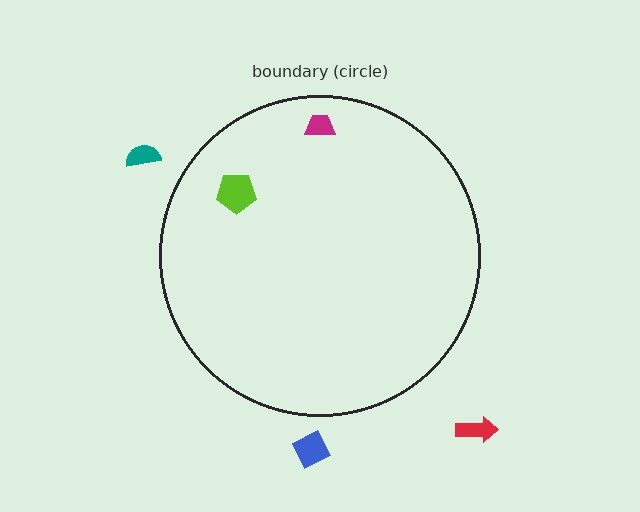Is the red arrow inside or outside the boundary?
Outside.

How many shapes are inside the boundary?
2 inside, 3 outside.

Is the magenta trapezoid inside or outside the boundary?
Inside.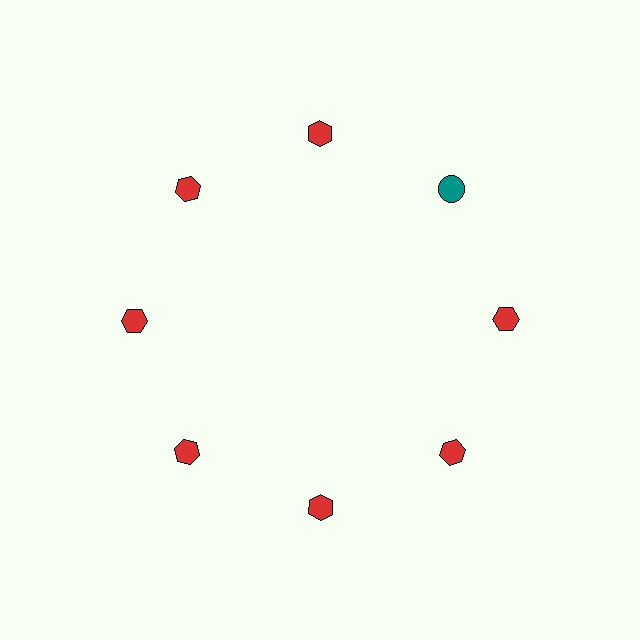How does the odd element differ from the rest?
It differs in both color (teal instead of red) and shape (circle instead of hexagon).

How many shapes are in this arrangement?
There are 8 shapes arranged in a ring pattern.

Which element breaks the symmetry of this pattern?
The teal circle at roughly the 2 o'clock position breaks the symmetry. All other shapes are red hexagons.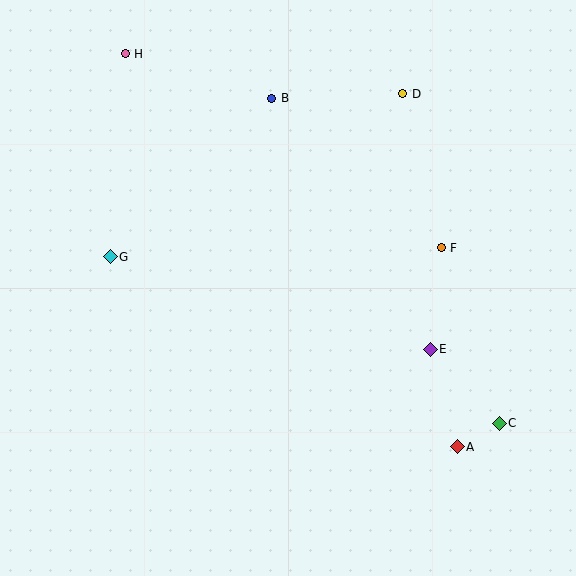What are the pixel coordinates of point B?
Point B is at (272, 98).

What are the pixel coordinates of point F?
Point F is at (441, 248).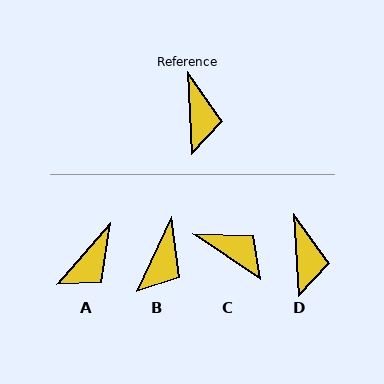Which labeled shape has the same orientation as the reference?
D.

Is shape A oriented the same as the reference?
No, it is off by about 45 degrees.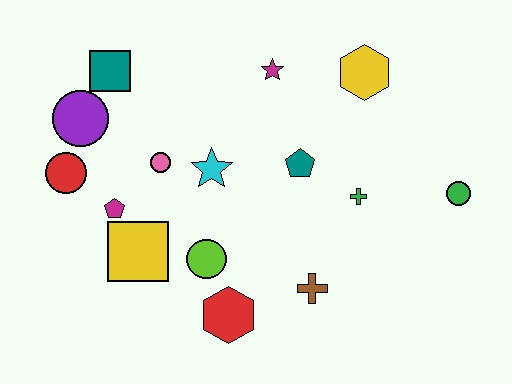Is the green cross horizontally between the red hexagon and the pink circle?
No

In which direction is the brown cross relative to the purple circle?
The brown cross is to the right of the purple circle.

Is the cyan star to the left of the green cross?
Yes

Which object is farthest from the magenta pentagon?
The green circle is farthest from the magenta pentagon.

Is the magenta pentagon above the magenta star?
No